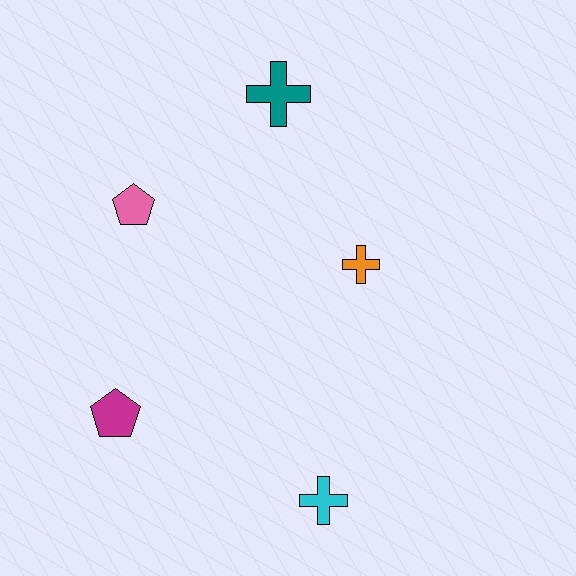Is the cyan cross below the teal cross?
Yes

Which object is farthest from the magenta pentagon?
The teal cross is farthest from the magenta pentagon.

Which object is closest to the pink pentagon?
The teal cross is closest to the pink pentagon.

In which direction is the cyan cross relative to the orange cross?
The cyan cross is below the orange cross.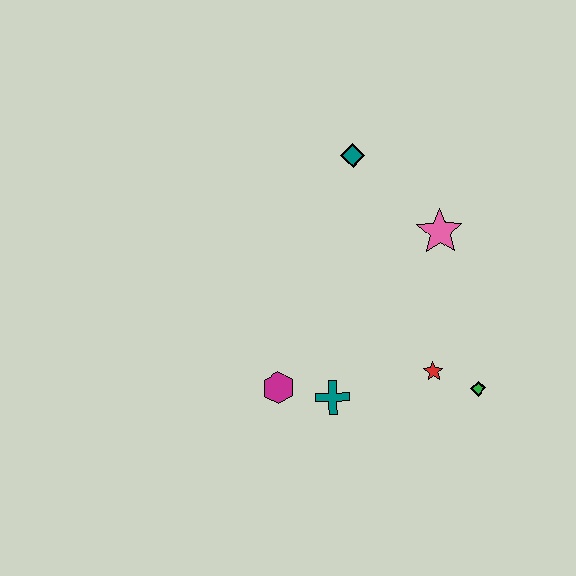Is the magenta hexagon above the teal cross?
Yes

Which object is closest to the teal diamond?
The pink star is closest to the teal diamond.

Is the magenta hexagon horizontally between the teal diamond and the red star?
No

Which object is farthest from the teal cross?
The teal diamond is farthest from the teal cross.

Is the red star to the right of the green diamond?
No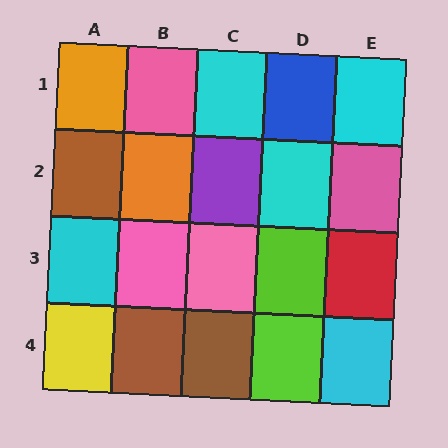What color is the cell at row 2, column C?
Purple.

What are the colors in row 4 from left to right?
Yellow, brown, brown, lime, cyan.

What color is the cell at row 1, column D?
Blue.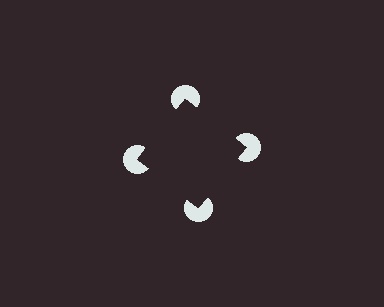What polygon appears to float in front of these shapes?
An illusory square — its edges are inferred from the aligned wedge cuts in the pac-man discs, not physically drawn.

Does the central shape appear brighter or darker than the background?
It typically appears slightly darker than the background, even though no actual brightness change is drawn.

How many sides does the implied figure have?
4 sides.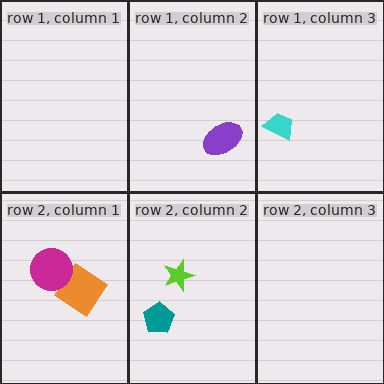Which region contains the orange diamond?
The row 2, column 1 region.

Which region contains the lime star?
The row 2, column 2 region.